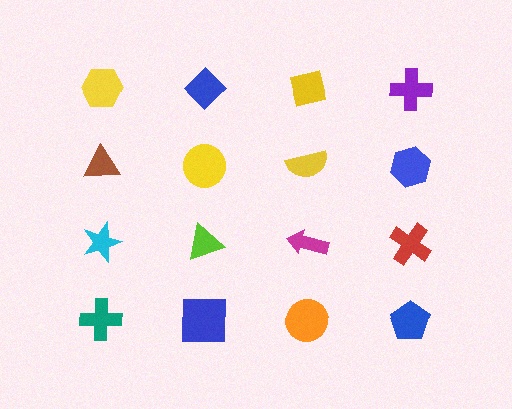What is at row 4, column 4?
A blue pentagon.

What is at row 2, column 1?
A brown triangle.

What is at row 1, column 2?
A blue diamond.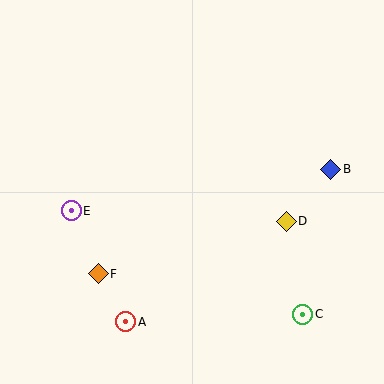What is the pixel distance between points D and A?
The distance between D and A is 189 pixels.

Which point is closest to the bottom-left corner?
Point A is closest to the bottom-left corner.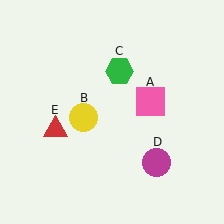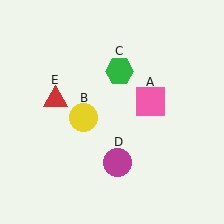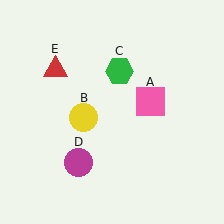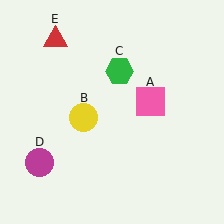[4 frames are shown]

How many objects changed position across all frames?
2 objects changed position: magenta circle (object D), red triangle (object E).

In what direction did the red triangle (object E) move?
The red triangle (object E) moved up.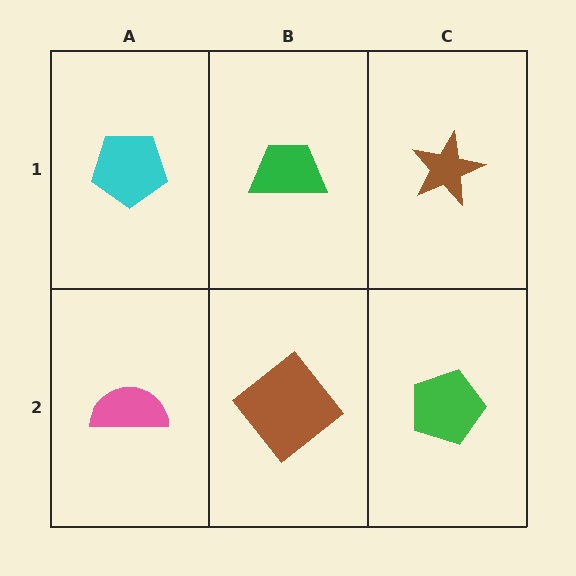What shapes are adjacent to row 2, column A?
A cyan pentagon (row 1, column A), a brown diamond (row 2, column B).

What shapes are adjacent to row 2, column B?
A green trapezoid (row 1, column B), a pink semicircle (row 2, column A), a green pentagon (row 2, column C).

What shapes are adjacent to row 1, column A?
A pink semicircle (row 2, column A), a green trapezoid (row 1, column B).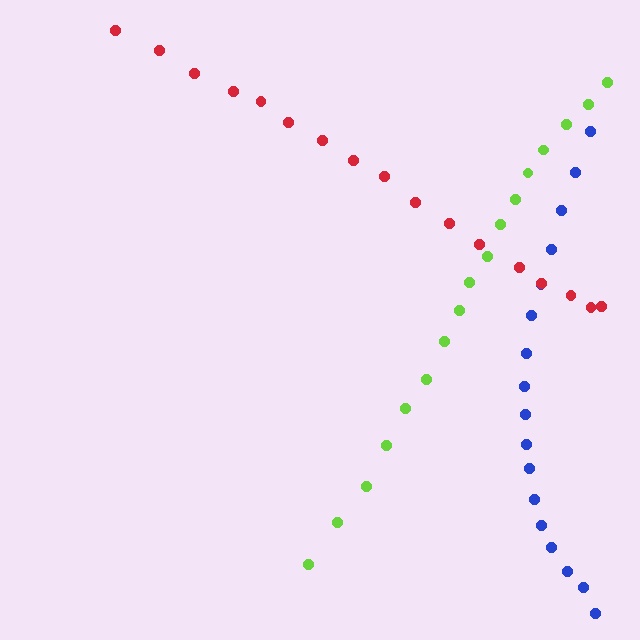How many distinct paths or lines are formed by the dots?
There are 3 distinct paths.